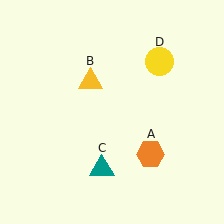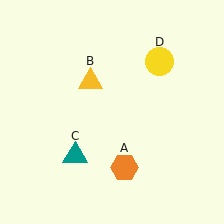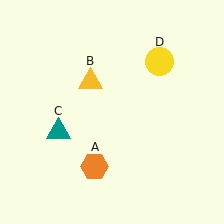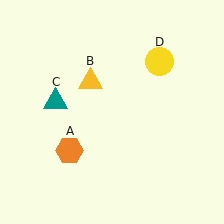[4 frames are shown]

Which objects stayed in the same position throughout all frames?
Yellow triangle (object B) and yellow circle (object D) remained stationary.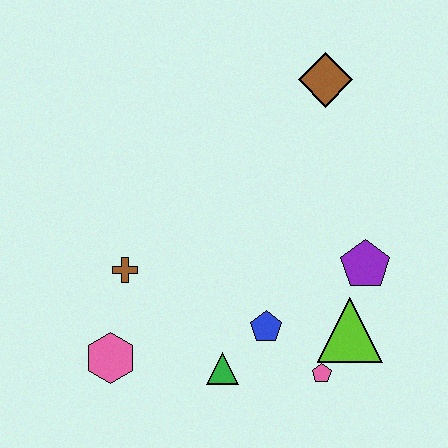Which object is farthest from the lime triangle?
The brown diamond is farthest from the lime triangle.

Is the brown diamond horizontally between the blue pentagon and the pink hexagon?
No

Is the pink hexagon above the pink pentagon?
Yes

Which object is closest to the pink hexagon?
The brown cross is closest to the pink hexagon.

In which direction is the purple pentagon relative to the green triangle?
The purple pentagon is to the right of the green triangle.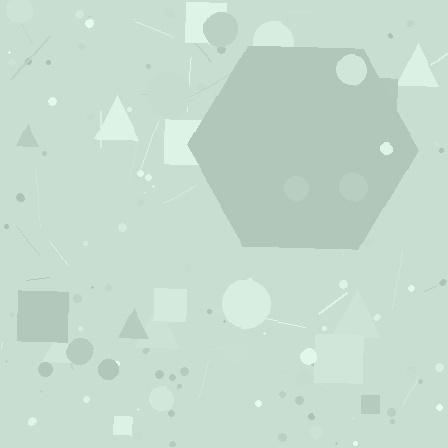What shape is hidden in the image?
A hexagon is hidden in the image.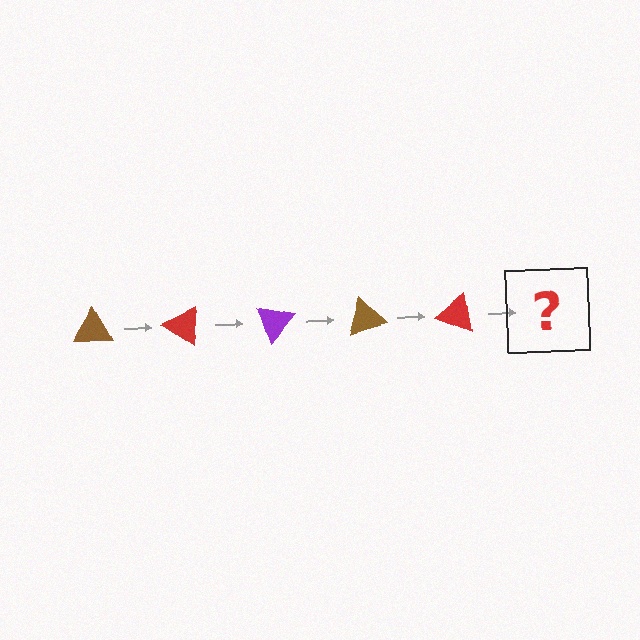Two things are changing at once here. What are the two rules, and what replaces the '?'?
The two rules are that it rotates 35 degrees each step and the color cycles through brown, red, and purple. The '?' should be a purple triangle, rotated 175 degrees from the start.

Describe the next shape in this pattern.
It should be a purple triangle, rotated 175 degrees from the start.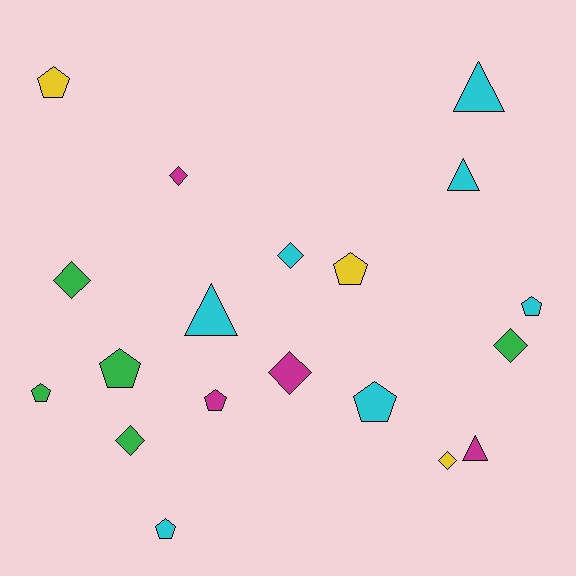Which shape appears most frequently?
Pentagon, with 8 objects.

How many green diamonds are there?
There are 3 green diamonds.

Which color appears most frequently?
Cyan, with 7 objects.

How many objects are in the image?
There are 19 objects.